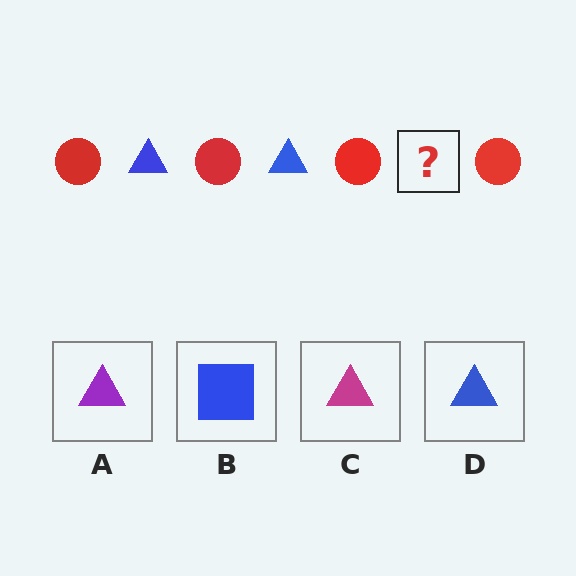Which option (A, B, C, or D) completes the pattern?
D.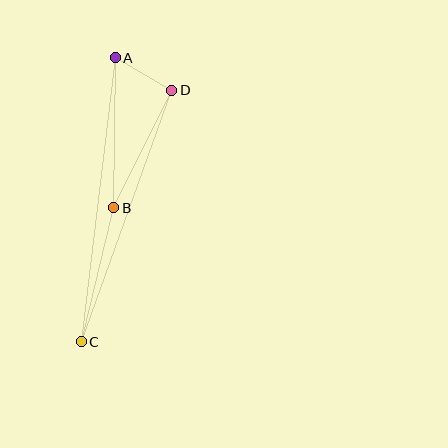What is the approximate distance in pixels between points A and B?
The distance between A and B is approximately 150 pixels.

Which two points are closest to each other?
Points A and D are closest to each other.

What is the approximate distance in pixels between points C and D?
The distance between C and D is approximately 268 pixels.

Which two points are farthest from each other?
Points A and C are farthest from each other.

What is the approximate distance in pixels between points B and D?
The distance between B and D is approximately 131 pixels.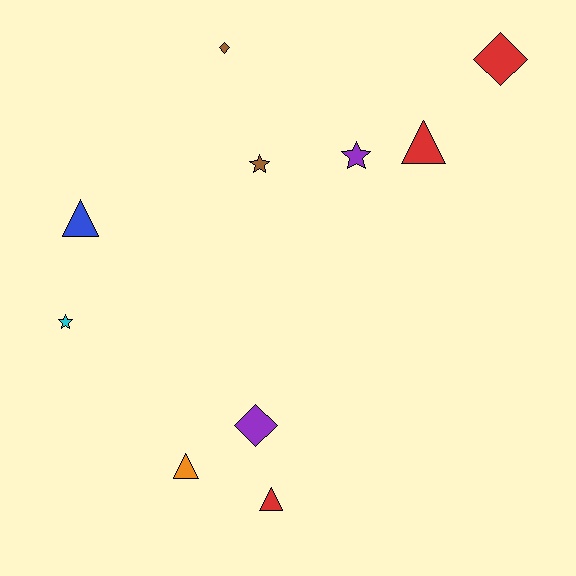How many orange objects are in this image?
There is 1 orange object.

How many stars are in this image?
There are 3 stars.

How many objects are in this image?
There are 10 objects.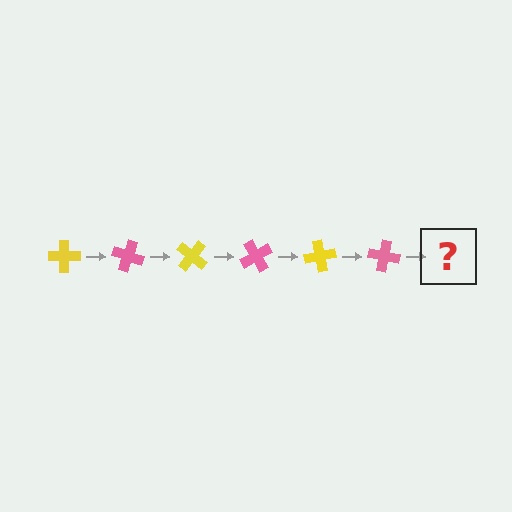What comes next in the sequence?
The next element should be a yellow cross, rotated 120 degrees from the start.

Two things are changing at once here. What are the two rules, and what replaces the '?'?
The two rules are that it rotates 20 degrees each step and the color cycles through yellow and pink. The '?' should be a yellow cross, rotated 120 degrees from the start.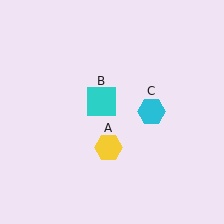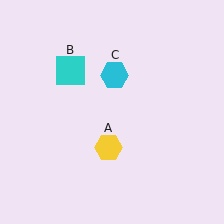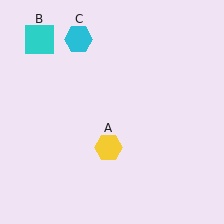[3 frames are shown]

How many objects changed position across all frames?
2 objects changed position: cyan square (object B), cyan hexagon (object C).